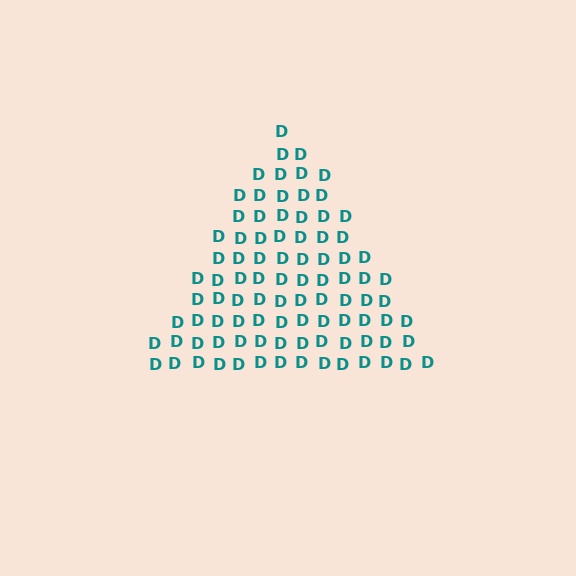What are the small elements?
The small elements are letter D's.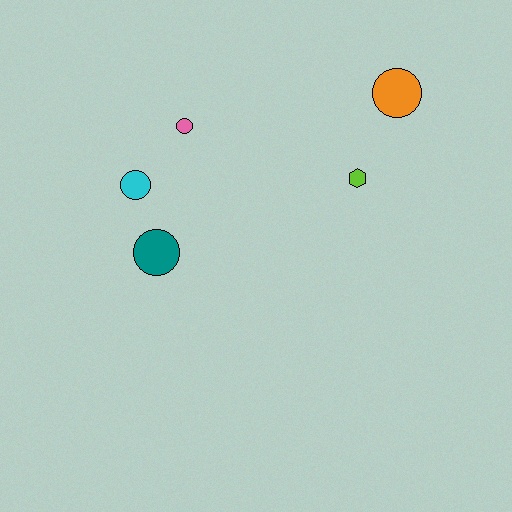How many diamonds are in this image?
There are no diamonds.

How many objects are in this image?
There are 5 objects.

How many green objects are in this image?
There are no green objects.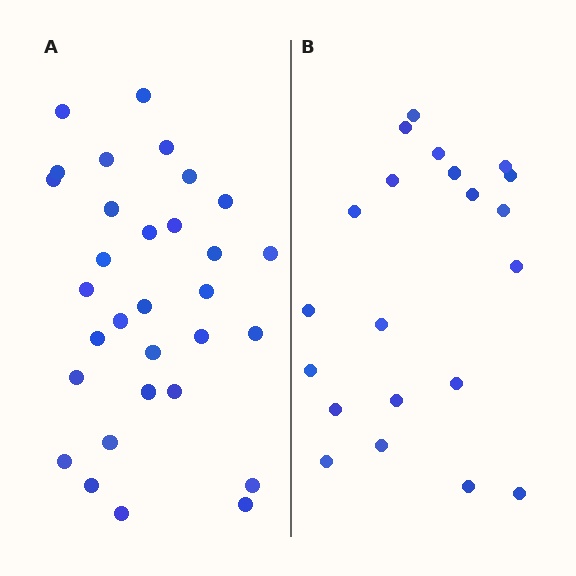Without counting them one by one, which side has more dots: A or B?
Region A (the left region) has more dots.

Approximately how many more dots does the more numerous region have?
Region A has roughly 10 or so more dots than region B.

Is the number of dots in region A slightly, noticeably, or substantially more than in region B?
Region A has substantially more. The ratio is roughly 1.5 to 1.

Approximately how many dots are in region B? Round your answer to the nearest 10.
About 20 dots. (The exact count is 21, which rounds to 20.)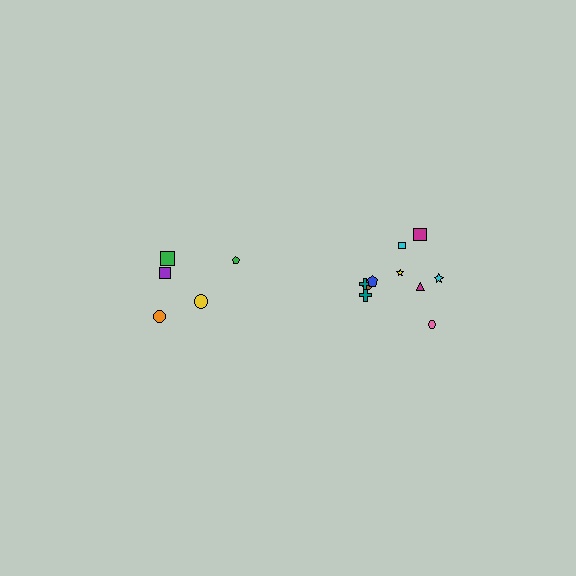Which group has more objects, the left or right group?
The right group.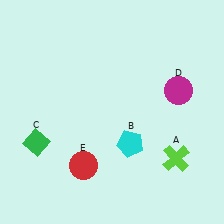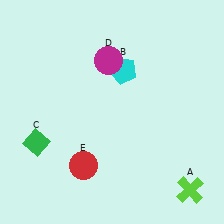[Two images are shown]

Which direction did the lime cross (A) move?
The lime cross (A) moved down.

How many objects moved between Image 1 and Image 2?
3 objects moved between the two images.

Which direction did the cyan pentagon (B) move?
The cyan pentagon (B) moved up.